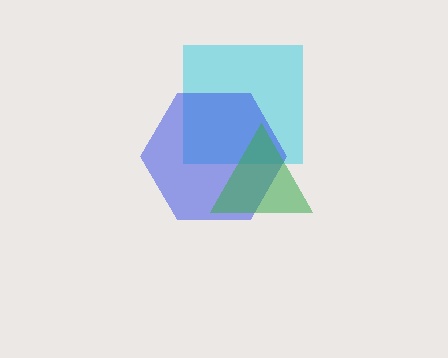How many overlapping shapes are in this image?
There are 3 overlapping shapes in the image.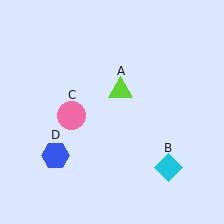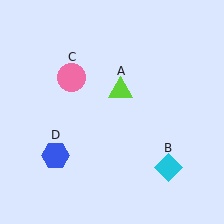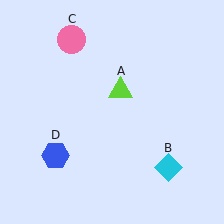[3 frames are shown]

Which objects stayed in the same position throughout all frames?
Lime triangle (object A) and cyan diamond (object B) and blue hexagon (object D) remained stationary.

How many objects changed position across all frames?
1 object changed position: pink circle (object C).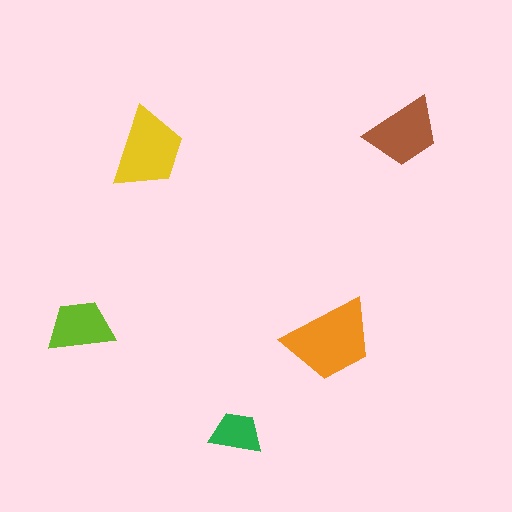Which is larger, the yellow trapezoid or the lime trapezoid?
The yellow one.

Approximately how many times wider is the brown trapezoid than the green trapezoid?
About 1.5 times wider.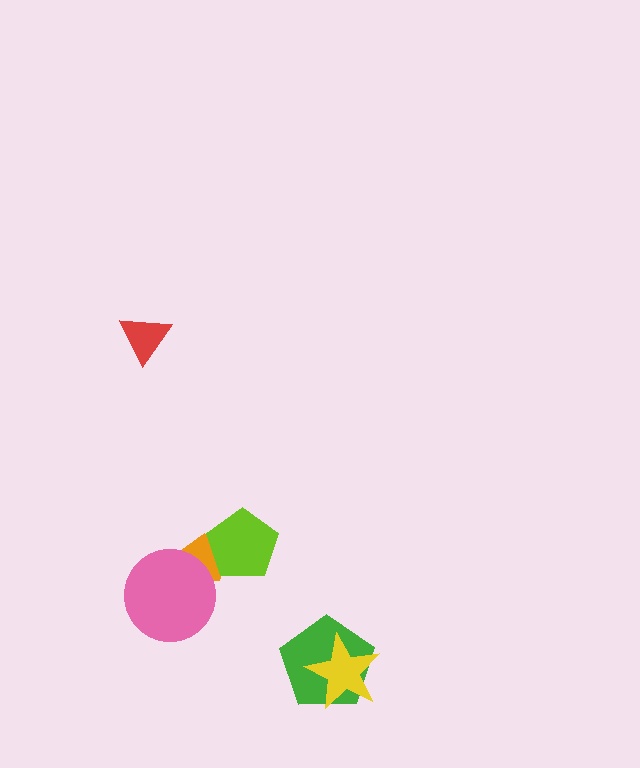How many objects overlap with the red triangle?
0 objects overlap with the red triangle.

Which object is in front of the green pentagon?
The yellow star is in front of the green pentagon.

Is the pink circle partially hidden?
No, no other shape covers it.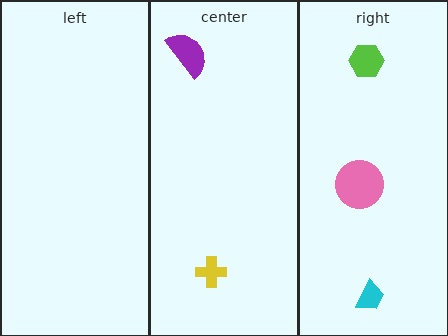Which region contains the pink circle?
The right region.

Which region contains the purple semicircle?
The center region.